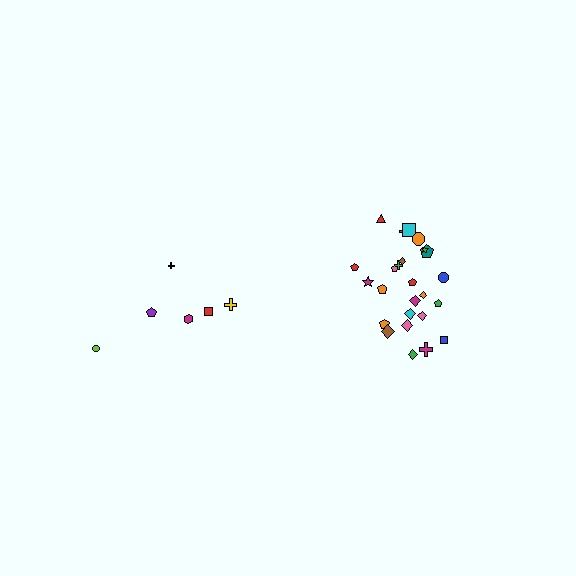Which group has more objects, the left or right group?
The right group.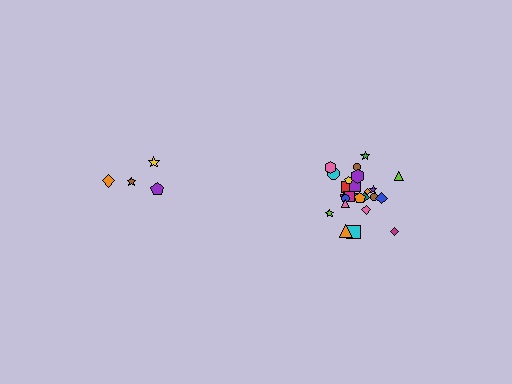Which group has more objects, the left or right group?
The right group.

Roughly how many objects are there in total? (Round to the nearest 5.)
Roughly 30 objects in total.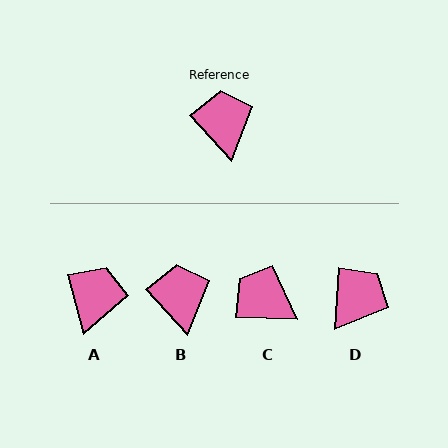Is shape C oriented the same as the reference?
No, it is off by about 46 degrees.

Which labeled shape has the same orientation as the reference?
B.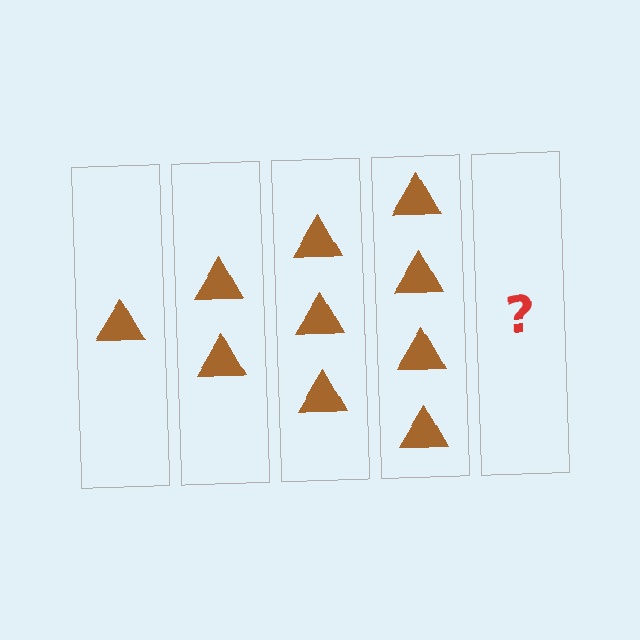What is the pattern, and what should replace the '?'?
The pattern is that each step adds one more triangle. The '?' should be 5 triangles.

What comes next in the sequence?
The next element should be 5 triangles.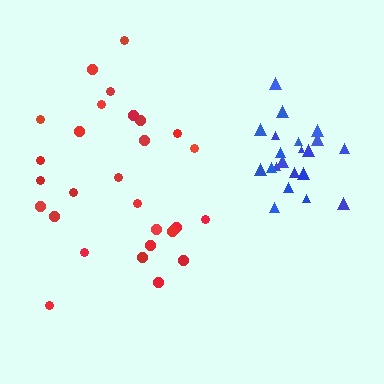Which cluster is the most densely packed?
Blue.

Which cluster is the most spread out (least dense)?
Red.